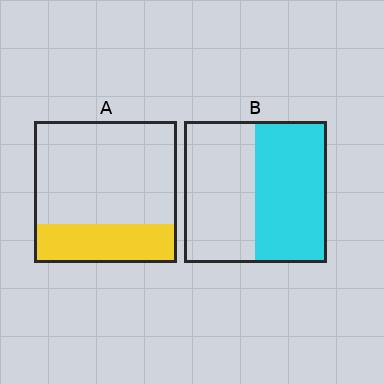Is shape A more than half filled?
No.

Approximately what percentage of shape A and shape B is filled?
A is approximately 25% and B is approximately 50%.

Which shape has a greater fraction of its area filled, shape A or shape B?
Shape B.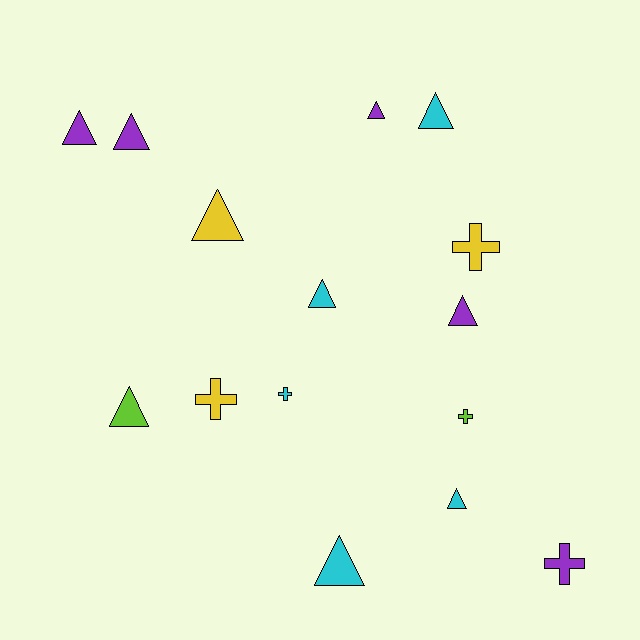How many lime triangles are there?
There is 1 lime triangle.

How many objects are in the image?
There are 15 objects.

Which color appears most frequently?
Cyan, with 5 objects.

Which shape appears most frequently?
Triangle, with 10 objects.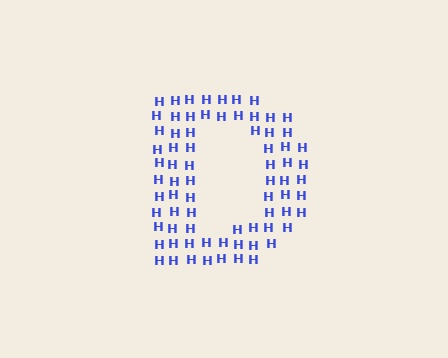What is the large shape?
The large shape is the letter D.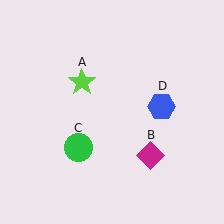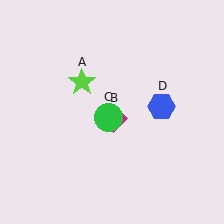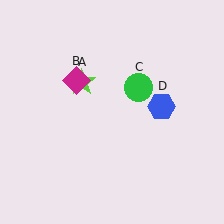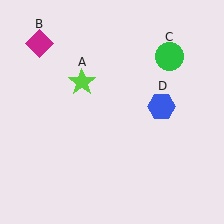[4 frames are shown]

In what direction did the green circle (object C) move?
The green circle (object C) moved up and to the right.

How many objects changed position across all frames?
2 objects changed position: magenta diamond (object B), green circle (object C).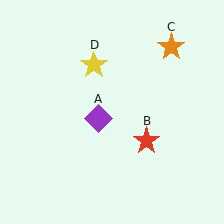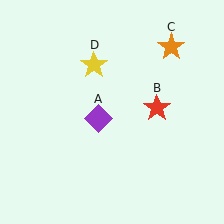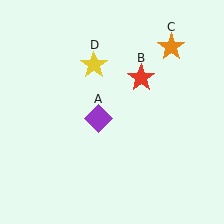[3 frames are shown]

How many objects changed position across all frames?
1 object changed position: red star (object B).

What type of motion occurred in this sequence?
The red star (object B) rotated counterclockwise around the center of the scene.